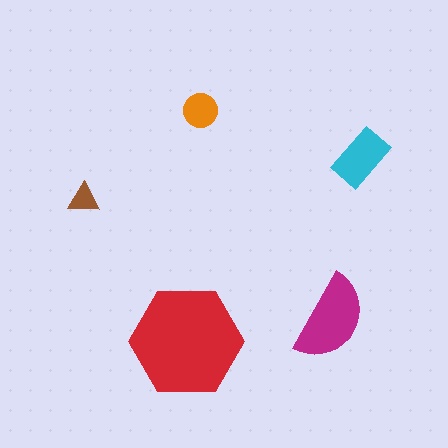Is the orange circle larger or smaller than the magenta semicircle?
Smaller.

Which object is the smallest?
The brown triangle.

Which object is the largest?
The red hexagon.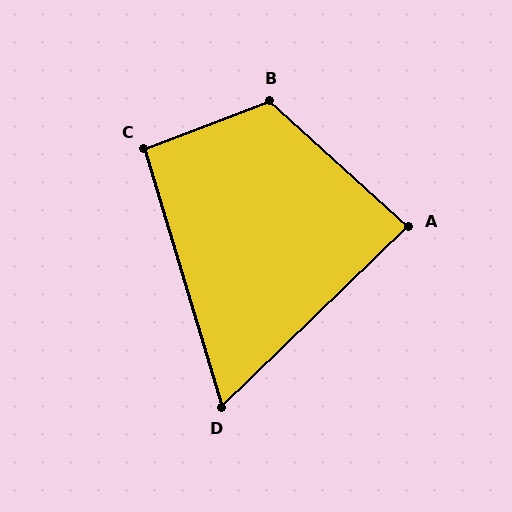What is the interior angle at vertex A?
Approximately 86 degrees (approximately right).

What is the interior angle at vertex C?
Approximately 94 degrees (approximately right).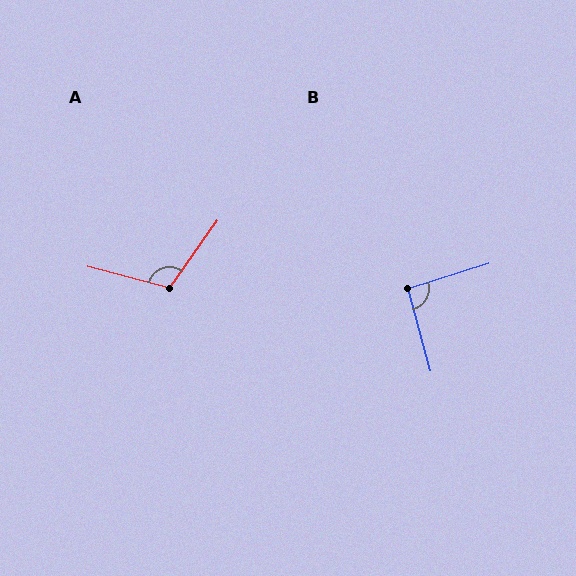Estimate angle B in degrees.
Approximately 92 degrees.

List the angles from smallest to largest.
B (92°), A (110°).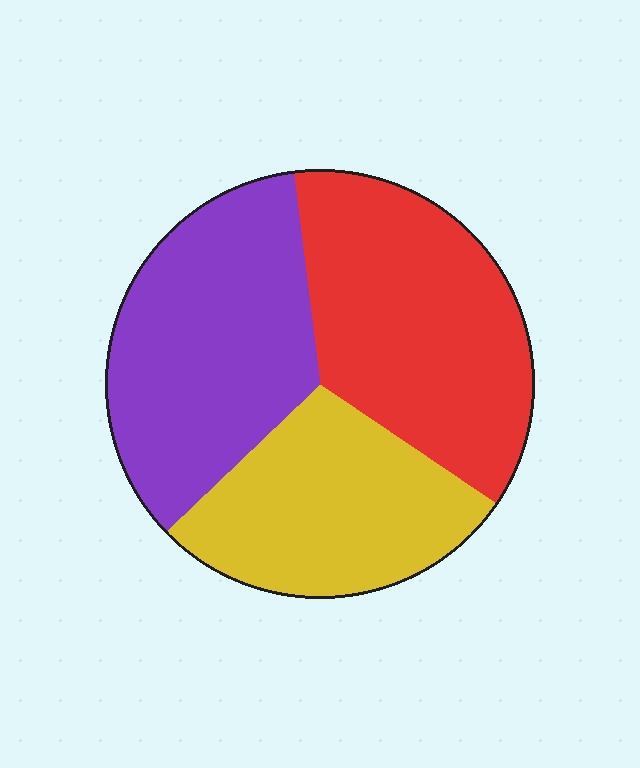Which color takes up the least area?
Yellow, at roughly 30%.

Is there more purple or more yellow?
Purple.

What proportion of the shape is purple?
Purple covers about 35% of the shape.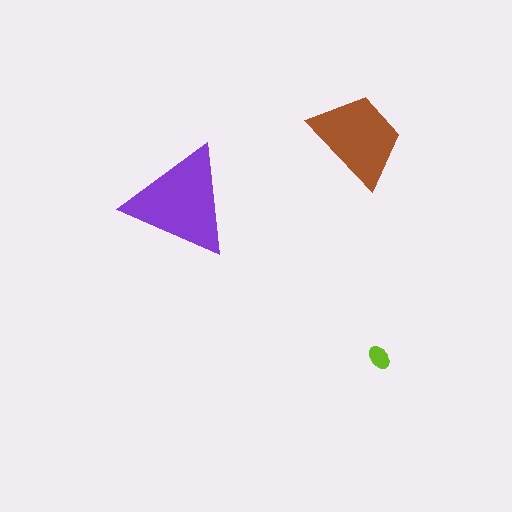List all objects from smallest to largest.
The lime ellipse, the brown trapezoid, the purple triangle.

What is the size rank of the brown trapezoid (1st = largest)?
2nd.